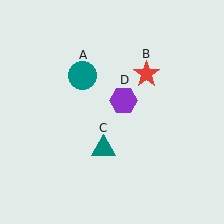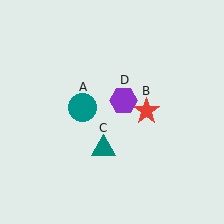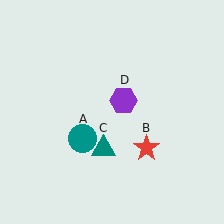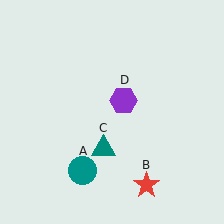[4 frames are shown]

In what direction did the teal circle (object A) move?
The teal circle (object A) moved down.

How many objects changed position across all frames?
2 objects changed position: teal circle (object A), red star (object B).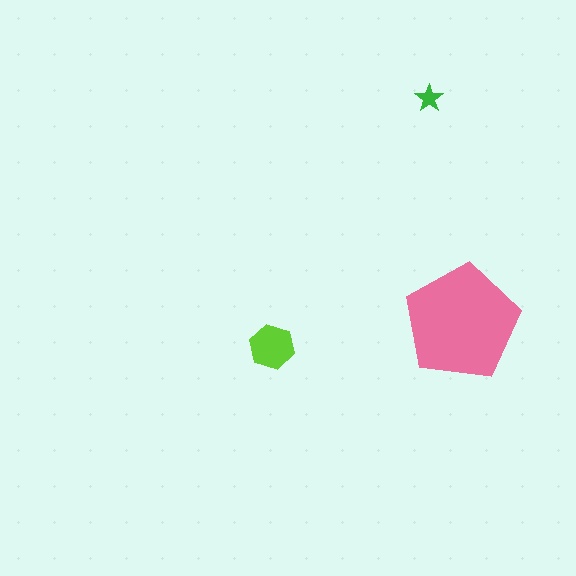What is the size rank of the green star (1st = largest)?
3rd.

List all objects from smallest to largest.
The green star, the lime hexagon, the pink pentagon.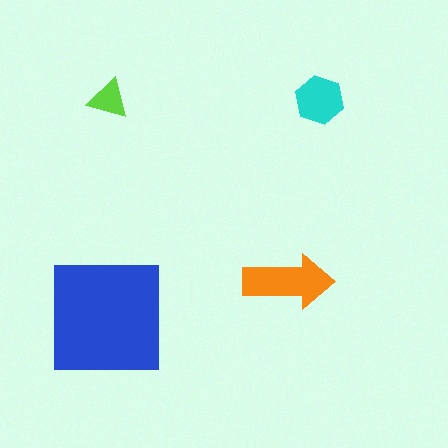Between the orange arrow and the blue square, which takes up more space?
The blue square.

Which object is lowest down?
The blue square is bottommost.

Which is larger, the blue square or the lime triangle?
The blue square.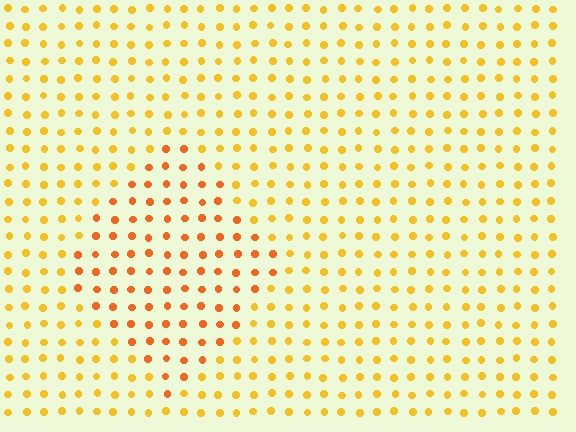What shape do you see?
I see a diamond.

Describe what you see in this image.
The image is filled with small yellow elements in a uniform arrangement. A diamond-shaped region is visible where the elements are tinted to a slightly different hue, forming a subtle color boundary.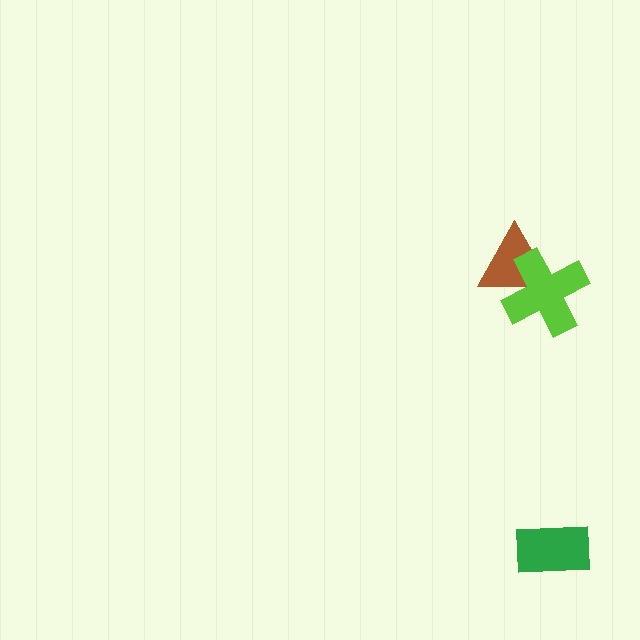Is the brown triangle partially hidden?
Yes, it is partially covered by another shape.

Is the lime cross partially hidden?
No, no other shape covers it.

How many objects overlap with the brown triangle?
1 object overlaps with the brown triangle.